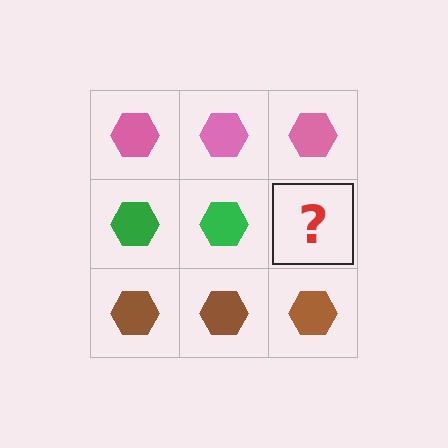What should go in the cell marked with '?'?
The missing cell should contain a green hexagon.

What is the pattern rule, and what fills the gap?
The rule is that each row has a consistent color. The gap should be filled with a green hexagon.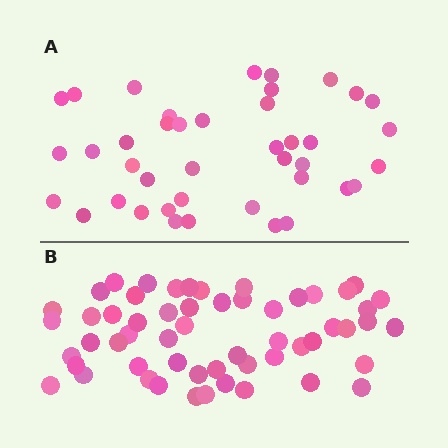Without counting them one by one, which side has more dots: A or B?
Region B (the bottom region) has more dots.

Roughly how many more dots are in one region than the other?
Region B has approximately 15 more dots than region A.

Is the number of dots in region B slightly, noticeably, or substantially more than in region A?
Region B has noticeably more, but not dramatically so. The ratio is roughly 1.4 to 1.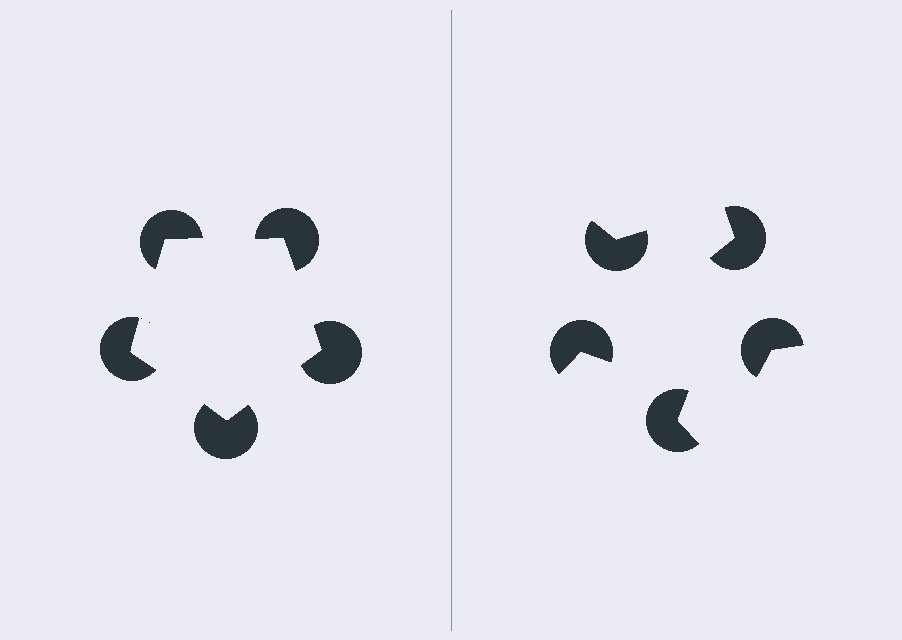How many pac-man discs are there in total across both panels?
10 — 5 on each side.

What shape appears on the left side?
An illusory pentagon.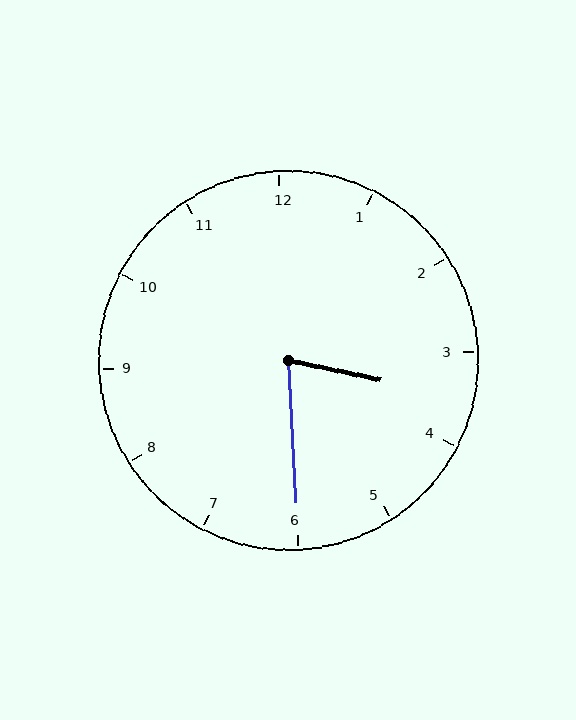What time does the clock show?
3:30.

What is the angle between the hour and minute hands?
Approximately 75 degrees.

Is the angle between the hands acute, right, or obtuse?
It is acute.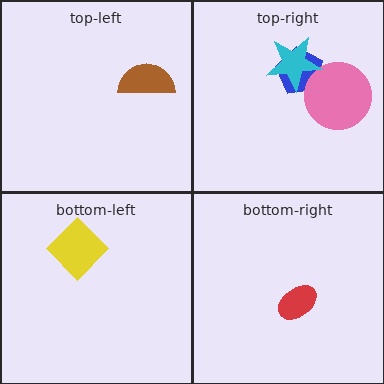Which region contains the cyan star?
The top-right region.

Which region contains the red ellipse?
The bottom-right region.